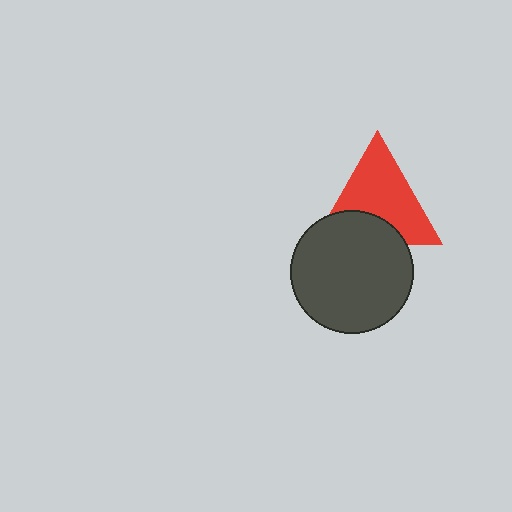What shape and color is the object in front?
The object in front is a dark gray circle.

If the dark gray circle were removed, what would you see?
You would see the complete red triangle.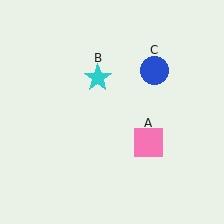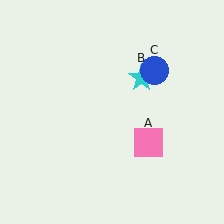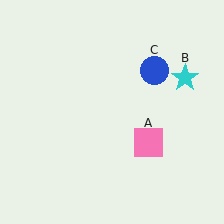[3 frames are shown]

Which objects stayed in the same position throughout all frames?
Pink square (object A) and blue circle (object C) remained stationary.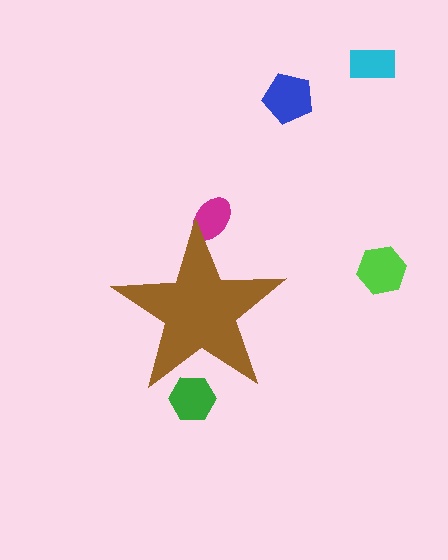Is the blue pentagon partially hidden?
No, the blue pentagon is fully visible.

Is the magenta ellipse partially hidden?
Yes, the magenta ellipse is partially hidden behind the brown star.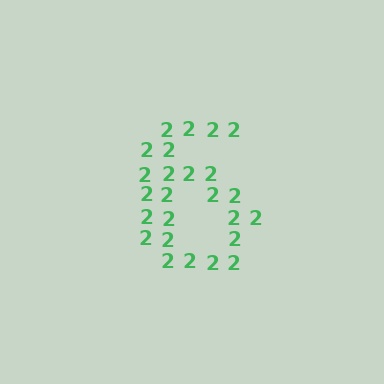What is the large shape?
The large shape is the digit 6.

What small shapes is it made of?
It is made of small digit 2's.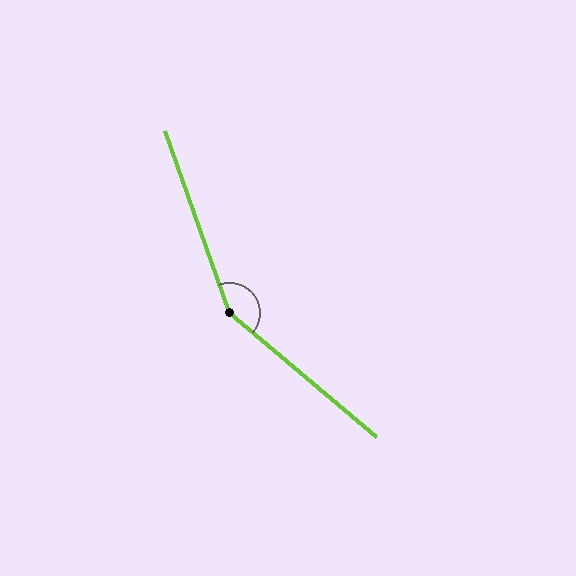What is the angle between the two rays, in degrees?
Approximately 150 degrees.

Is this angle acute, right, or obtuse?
It is obtuse.